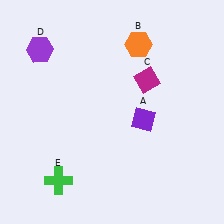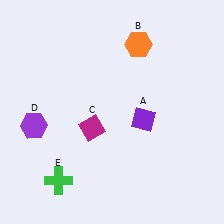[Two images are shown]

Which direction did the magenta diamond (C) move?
The magenta diamond (C) moved left.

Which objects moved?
The objects that moved are: the magenta diamond (C), the purple hexagon (D).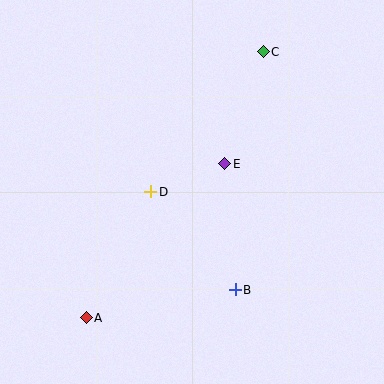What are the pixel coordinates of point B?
Point B is at (235, 290).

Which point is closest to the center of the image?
Point D at (151, 192) is closest to the center.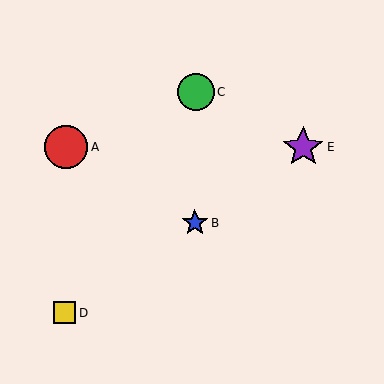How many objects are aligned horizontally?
2 objects (A, E) are aligned horizontally.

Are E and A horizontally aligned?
Yes, both are at y≈147.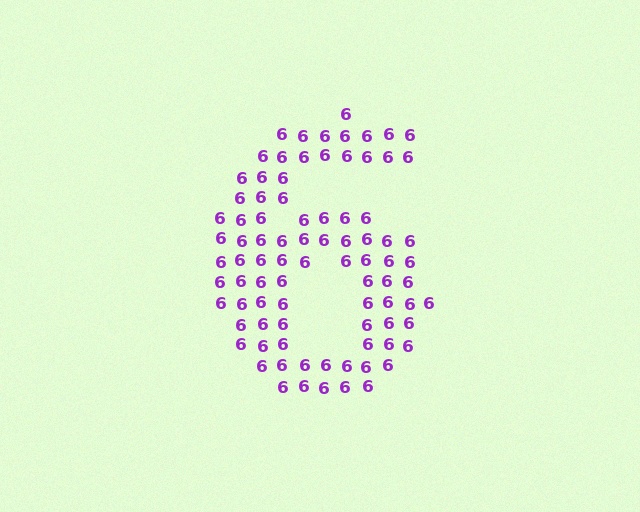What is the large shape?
The large shape is the digit 6.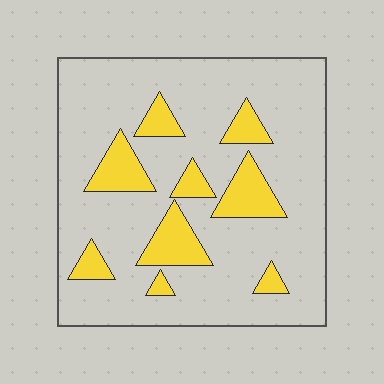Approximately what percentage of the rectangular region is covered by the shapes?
Approximately 20%.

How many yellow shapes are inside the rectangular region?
9.